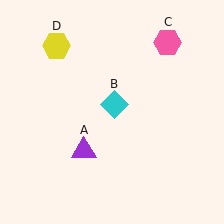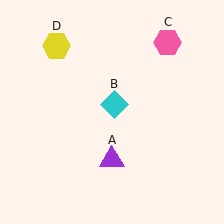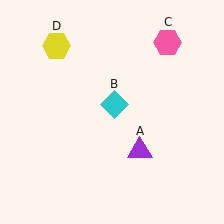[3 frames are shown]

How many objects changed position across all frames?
1 object changed position: purple triangle (object A).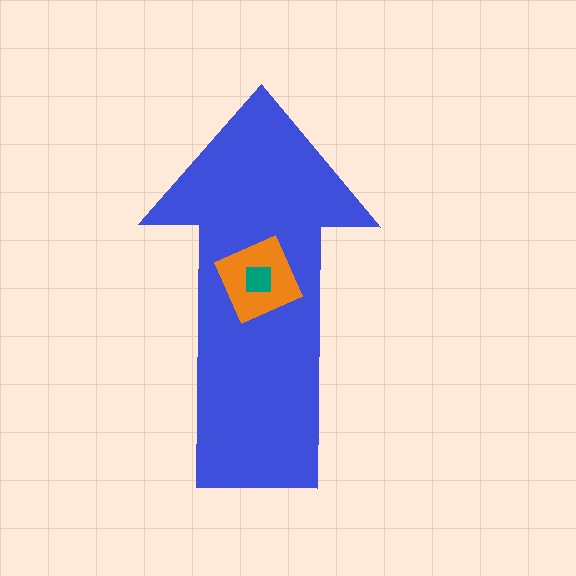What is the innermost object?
The teal square.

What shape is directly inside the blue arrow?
The orange diamond.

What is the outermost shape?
The blue arrow.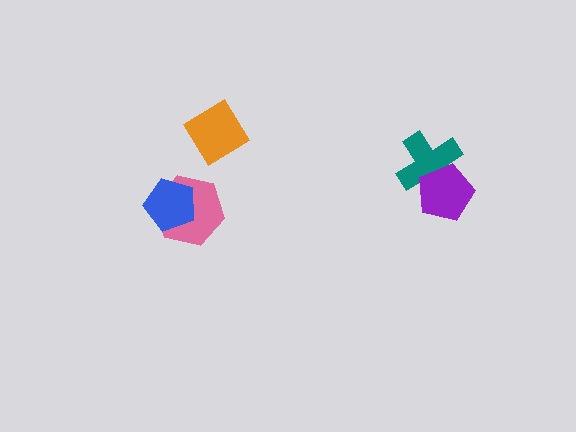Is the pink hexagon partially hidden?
Yes, it is partially covered by another shape.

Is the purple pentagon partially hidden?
No, no other shape covers it.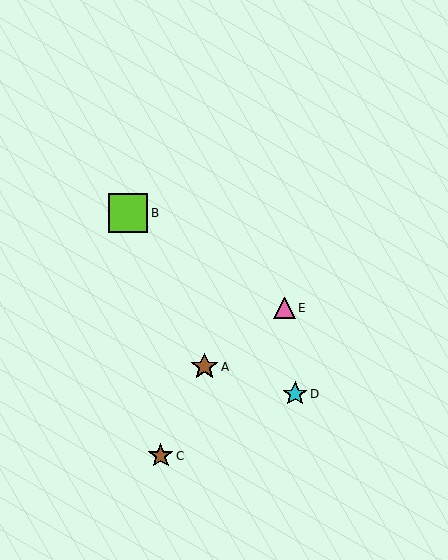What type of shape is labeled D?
Shape D is a cyan star.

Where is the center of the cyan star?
The center of the cyan star is at (295, 394).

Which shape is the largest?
The lime square (labeled B) is the largest.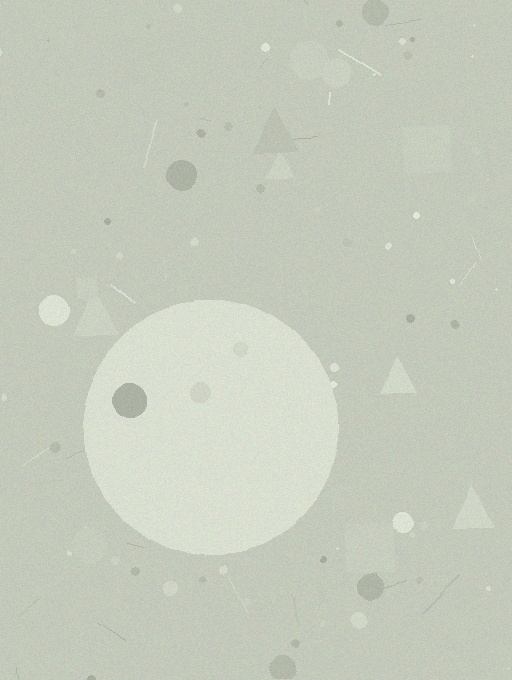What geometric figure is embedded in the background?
A circle is embedded in the background.